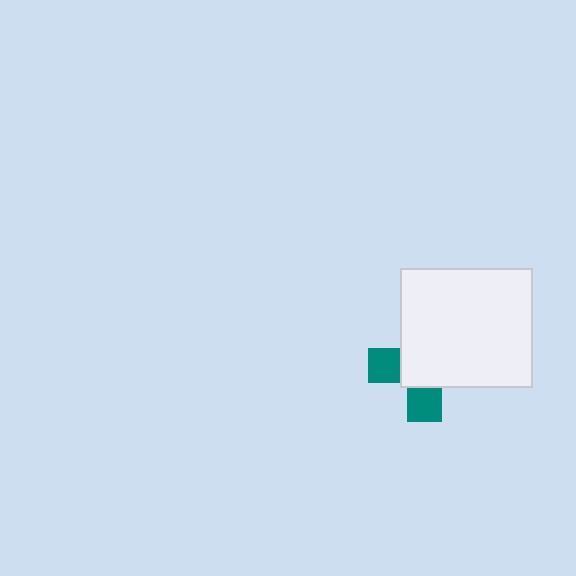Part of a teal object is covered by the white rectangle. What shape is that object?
It is a cross.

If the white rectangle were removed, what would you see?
You would see the complete teal cross.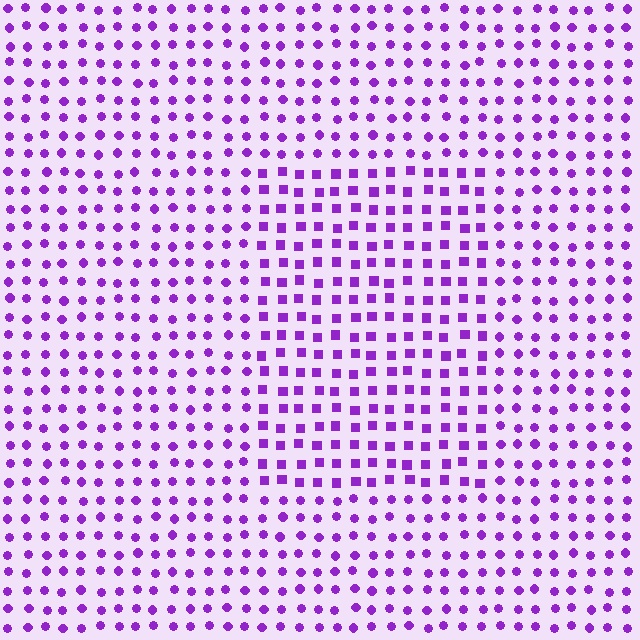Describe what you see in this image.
The image is filled with small purple elements arranged in a uniform grid. A rectangle-shaped region contains squares, while the surrounding area contains circles. The boundary is defined purely by the change in element shape.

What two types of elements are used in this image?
The image uses squares inside the rectangle region and circles outside it.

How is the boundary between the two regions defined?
The boundary is defined by a change in element shape: squares inside vs. circles outside. All elements share the same color and spacing.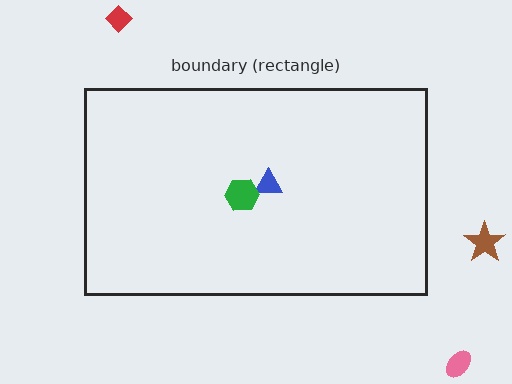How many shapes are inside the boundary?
2 inside, 3 outside.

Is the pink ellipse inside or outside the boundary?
Outside.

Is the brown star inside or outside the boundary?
Outside.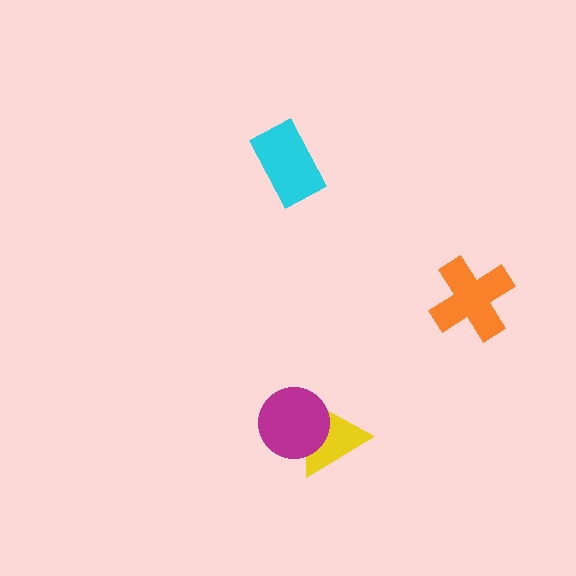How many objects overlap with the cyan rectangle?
0 objects overlap with the cyan rectangle.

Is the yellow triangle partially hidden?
Yes, it is partially covered by another shape.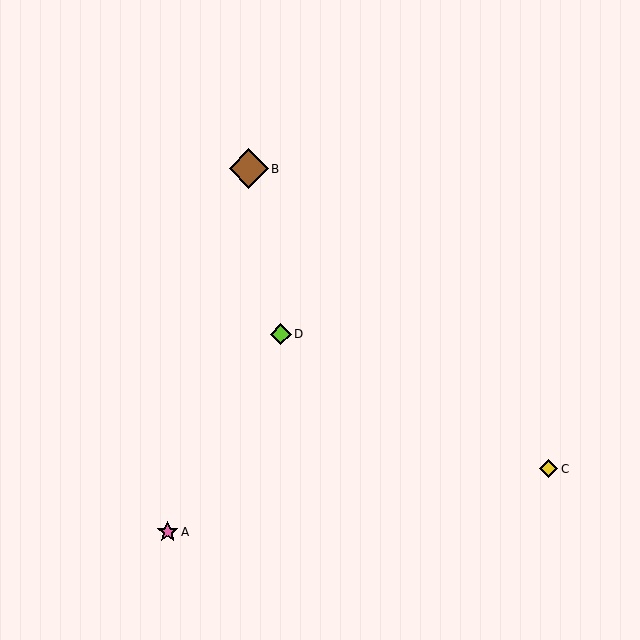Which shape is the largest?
The brown diamond (labeled B) is the largest.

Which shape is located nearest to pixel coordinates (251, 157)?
The brown diamond (labeled B) at (249, 169) is nearest to that location.